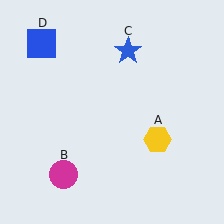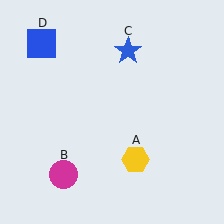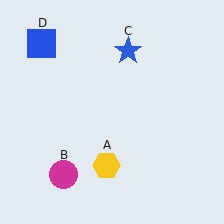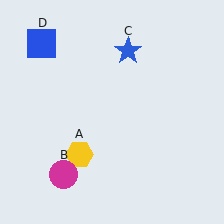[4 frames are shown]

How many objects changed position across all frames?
1 object changed position: yellow hexagon (object A).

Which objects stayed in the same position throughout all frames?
Magenta circle (object B) and blue star (object C) and blue square (object D) remained stationary.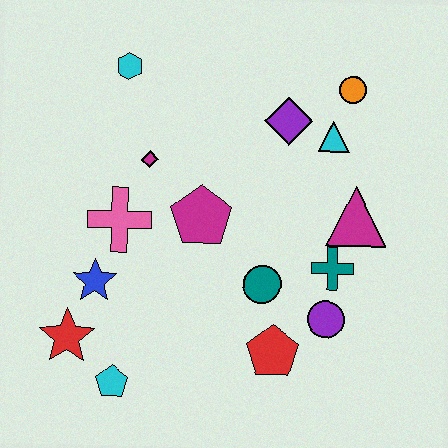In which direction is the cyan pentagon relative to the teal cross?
The cyan pentagon is to the left of the teal cross.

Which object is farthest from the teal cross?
The cyan hexagon is farthest from the teal cross.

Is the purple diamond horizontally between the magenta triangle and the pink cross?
Yes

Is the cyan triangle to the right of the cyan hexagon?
Yes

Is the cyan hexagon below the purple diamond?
No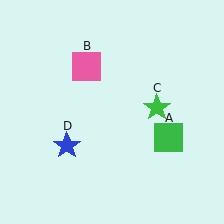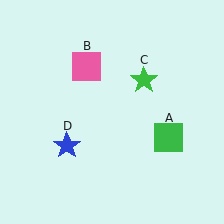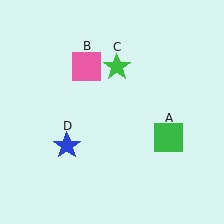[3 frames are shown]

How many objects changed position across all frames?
1 object changed position: green star (object C).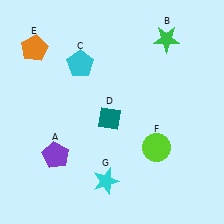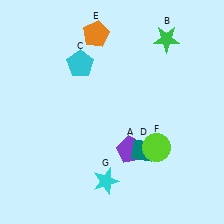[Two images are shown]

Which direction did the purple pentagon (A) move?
The purple pentagon (A) moved right.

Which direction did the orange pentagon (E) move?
The orange pentagon (E) moved right.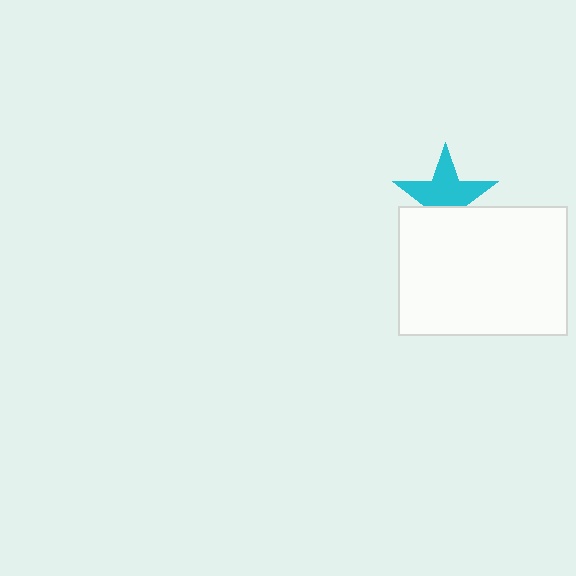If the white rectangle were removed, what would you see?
You would see the complete cyan star.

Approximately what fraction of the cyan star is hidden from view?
Roughly 37% of the cyan star is hidden behind the white rectangle.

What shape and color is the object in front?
The object in front is a white rectangle.